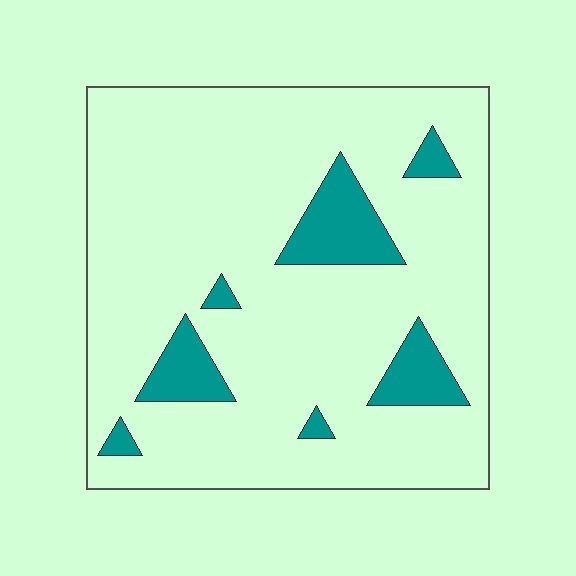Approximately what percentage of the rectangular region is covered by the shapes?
Approximately 15%.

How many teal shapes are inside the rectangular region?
7.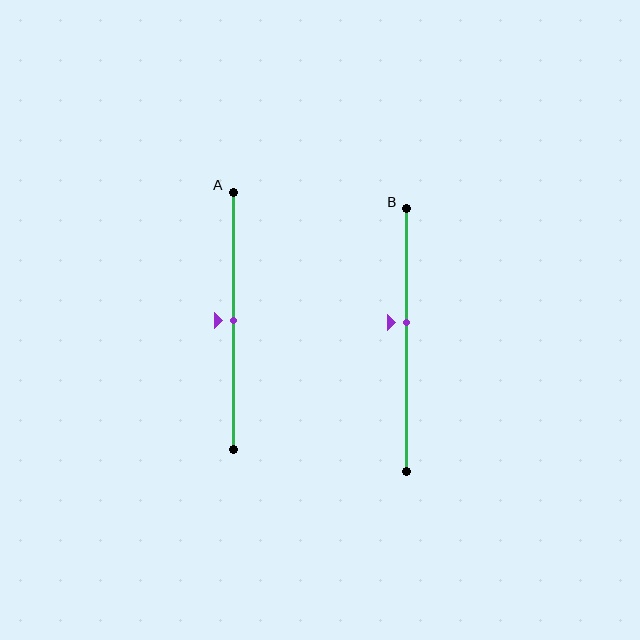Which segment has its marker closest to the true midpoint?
Segment A has its marker closest to the true midpoint.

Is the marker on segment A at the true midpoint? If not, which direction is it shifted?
Yes, the marker on segment A is at the true midpoint.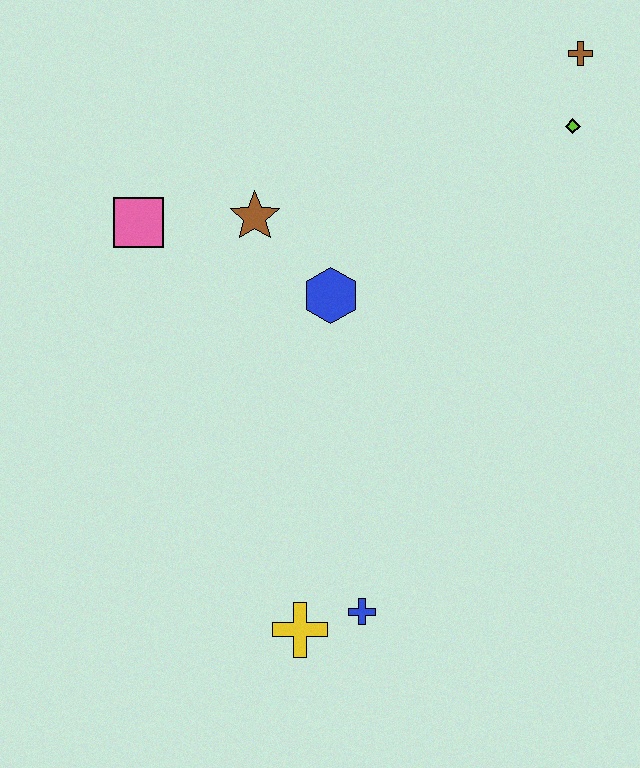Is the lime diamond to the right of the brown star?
Yes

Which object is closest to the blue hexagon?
The brown star is closest to the blue hexagon.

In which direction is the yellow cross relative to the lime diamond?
The yellow cross is below the lime diamond.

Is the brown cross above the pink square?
Yes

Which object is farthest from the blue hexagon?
The brown cross is farthest from the blue hexagon.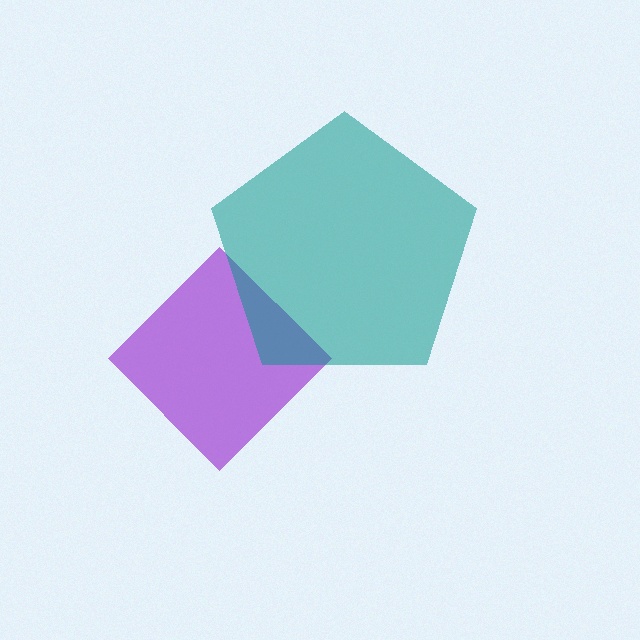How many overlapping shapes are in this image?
There are 2 overlapping shapes in the image.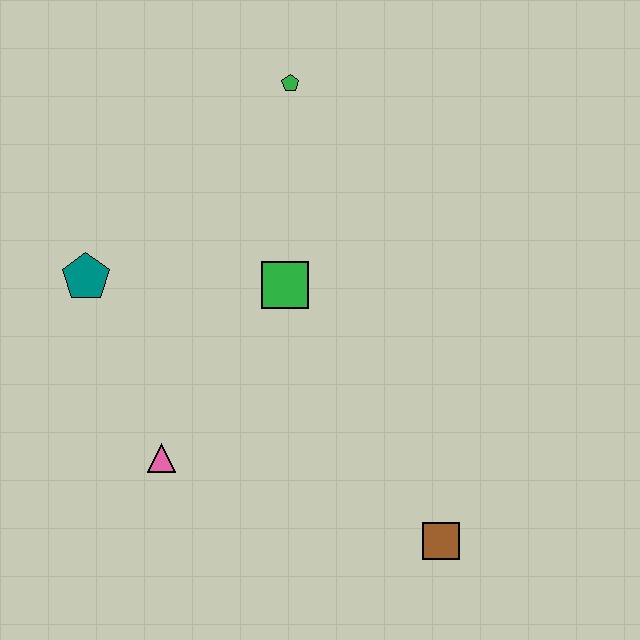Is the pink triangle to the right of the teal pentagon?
Yes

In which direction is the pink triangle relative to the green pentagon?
The pink triangle is below the green pentagon.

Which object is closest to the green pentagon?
The green square is closest to the green pentagon.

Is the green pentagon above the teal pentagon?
Yes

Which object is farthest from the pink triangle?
The green pentagon is farthest from the pink triangle.